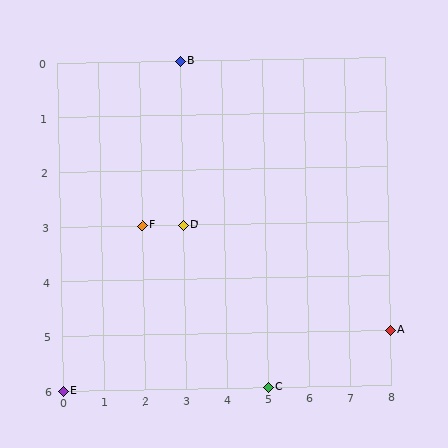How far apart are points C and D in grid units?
Points C and D are 2 columns and 3 rows apart (about 3.6 grid units diagonally).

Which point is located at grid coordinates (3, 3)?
Point D is at (3, 3).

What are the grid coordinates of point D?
Point D is at grid coordinates (3, 3).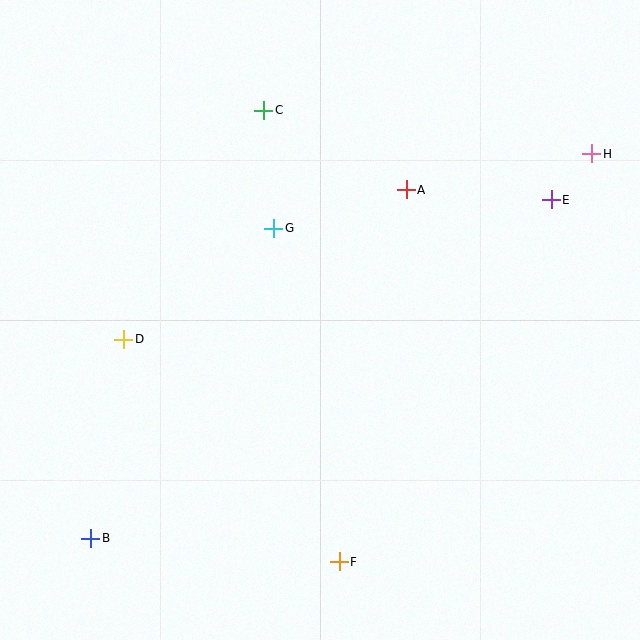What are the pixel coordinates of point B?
Point B is at (91, 538).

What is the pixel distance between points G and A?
The distance between G and A is 138 pixels.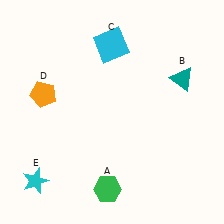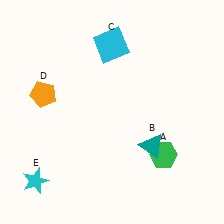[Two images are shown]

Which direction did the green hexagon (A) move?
The green hexagon (A) moved right.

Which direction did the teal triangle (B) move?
The teal triangle (B) moved down.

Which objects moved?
The objects that moved are: the green hexagon (A), the teal triangle (B).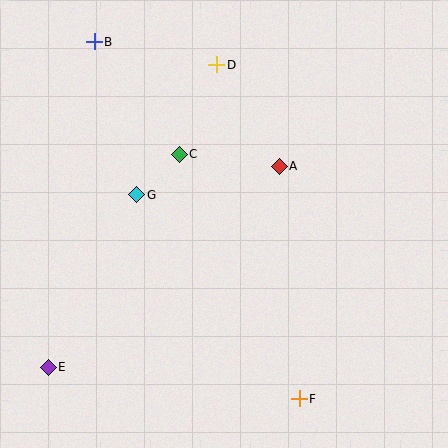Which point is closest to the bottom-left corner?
Point E is closest to the bottom-left corner.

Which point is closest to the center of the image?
Point A at (279, 166) is closest to the center.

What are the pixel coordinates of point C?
Point C is at (179, 154).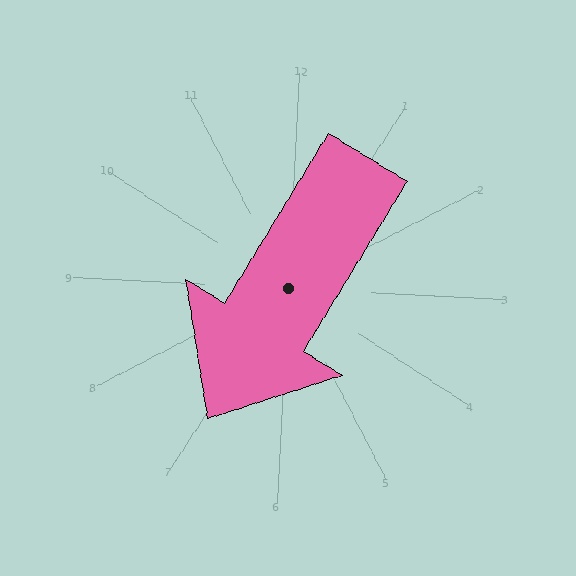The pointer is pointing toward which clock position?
Roughly 7 o'clock.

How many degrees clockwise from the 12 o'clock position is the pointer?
Approximately 209 degrees.